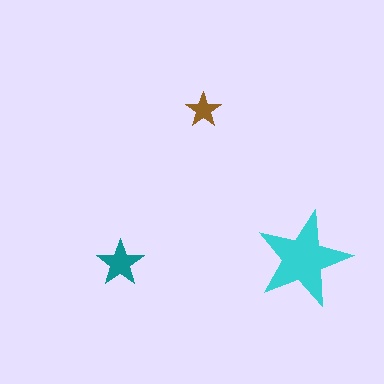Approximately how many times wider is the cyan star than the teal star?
About 2 times wider.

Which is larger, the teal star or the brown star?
The teal one.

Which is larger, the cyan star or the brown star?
The cyan one.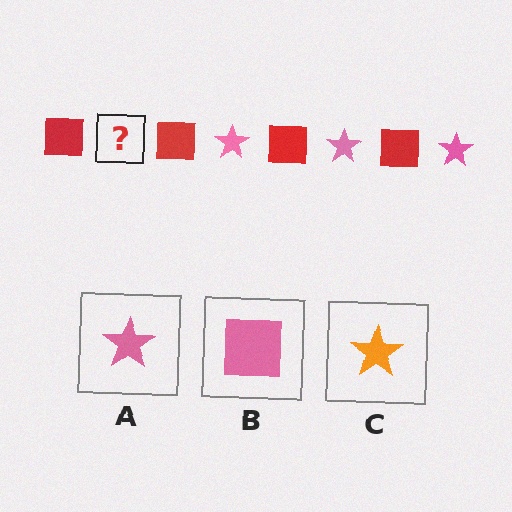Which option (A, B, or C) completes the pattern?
A.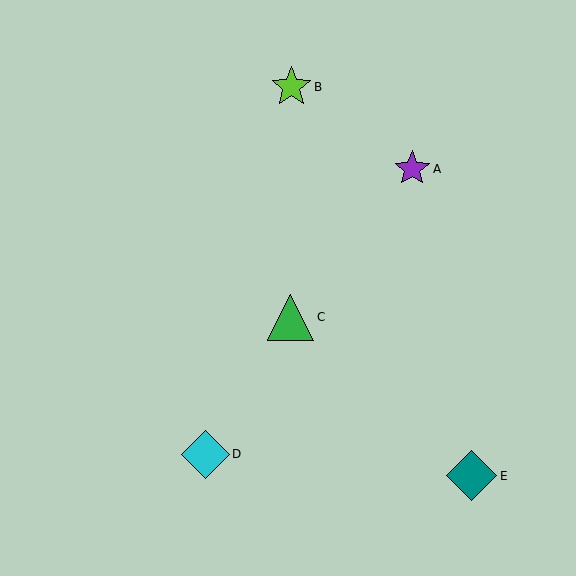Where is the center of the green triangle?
The center of the green triangle is at (291, 317).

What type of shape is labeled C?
Shape C is a green triangle.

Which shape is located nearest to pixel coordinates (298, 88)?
The lime star (labeled B) at (291, 87) is nearest to that location.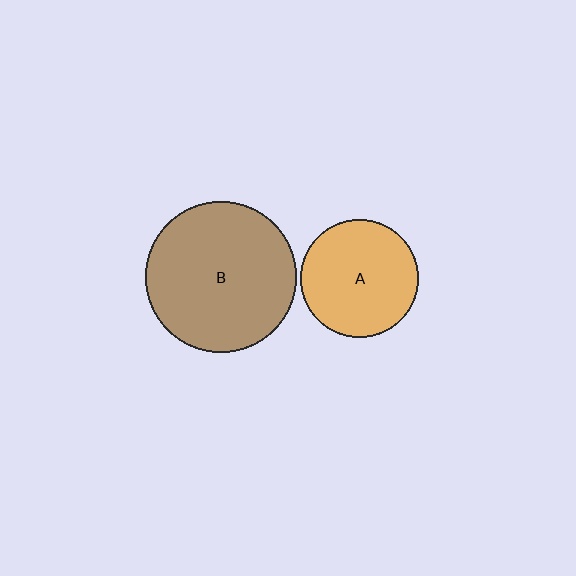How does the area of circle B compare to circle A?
Approximately 1.6 times.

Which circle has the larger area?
Circle B (brown).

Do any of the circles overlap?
No, none of the circles overlap.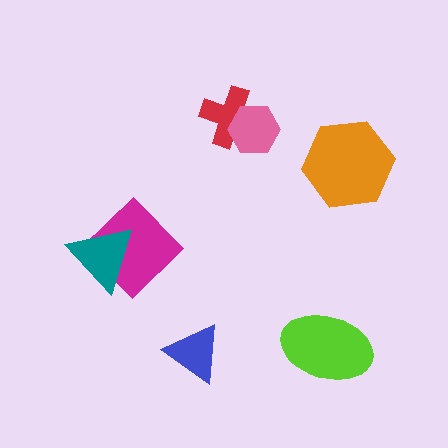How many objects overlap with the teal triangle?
1 object overlaps with the teal triangle.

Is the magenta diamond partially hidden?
Yes, it is partially covered by another shape.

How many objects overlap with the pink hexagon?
1 object overlaps with the pink hexagon.